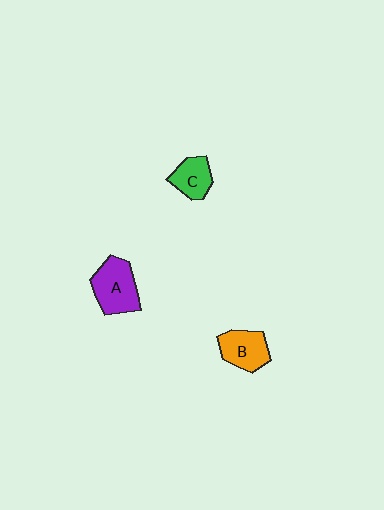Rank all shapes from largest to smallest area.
From largest to smallest: A (purple), B (orange), C (green).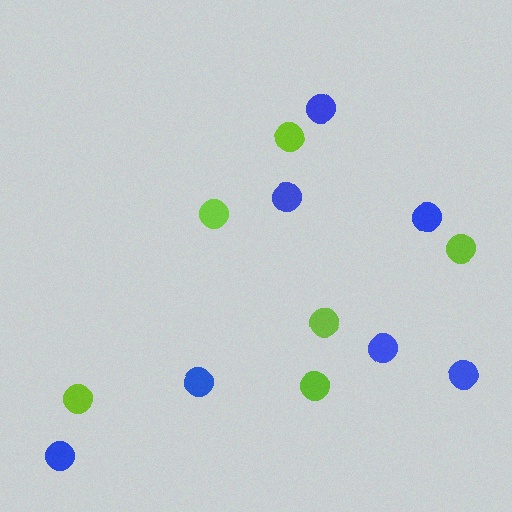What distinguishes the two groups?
There are 2 groups: one group of blue circles (7) and one group of lime circles (6).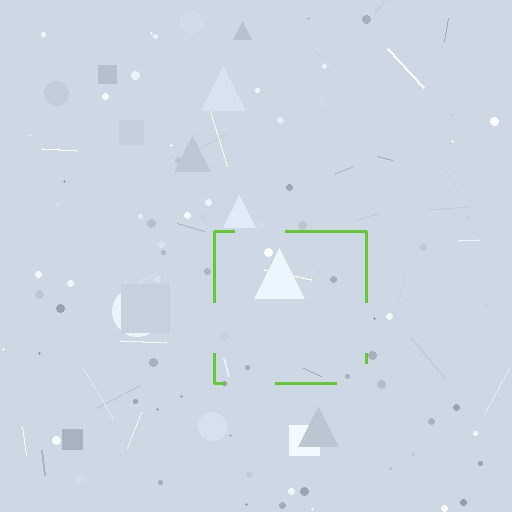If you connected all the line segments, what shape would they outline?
They would outline a square.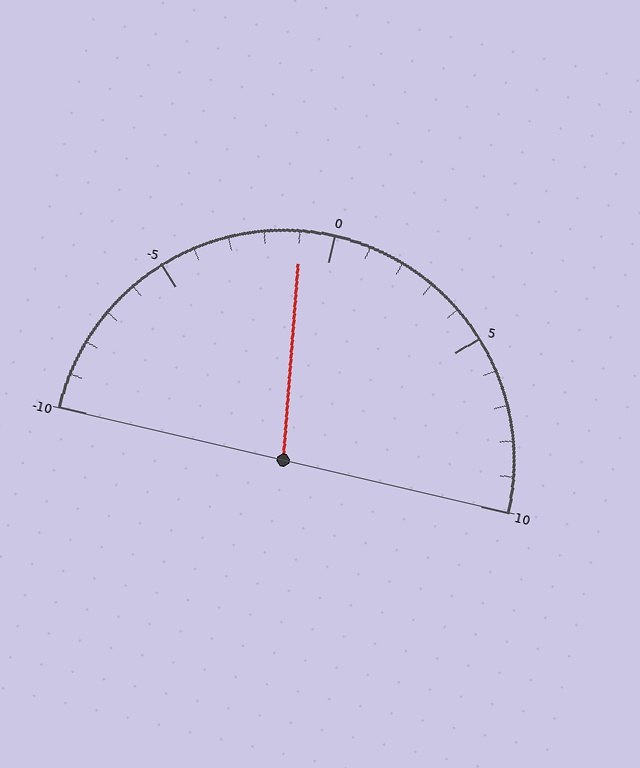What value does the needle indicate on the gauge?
The needle indicates approximately -1.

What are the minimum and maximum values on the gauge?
The gauge ranges from -10 to 10.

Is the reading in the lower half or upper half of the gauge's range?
The reading is in the lower half of the range (-10 to 10).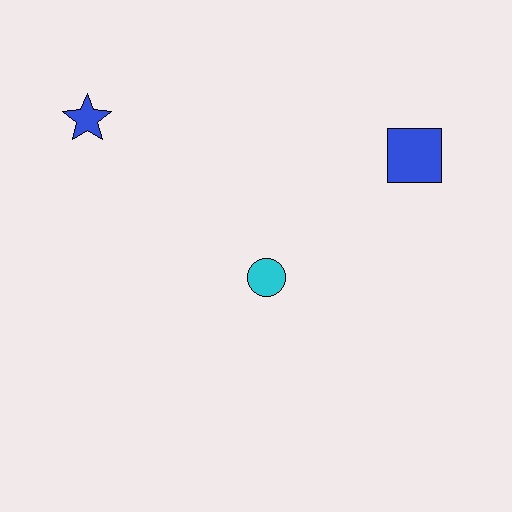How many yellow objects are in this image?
There are no yellow objects.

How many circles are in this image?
There is 1 circle.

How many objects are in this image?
There are 3 objects.